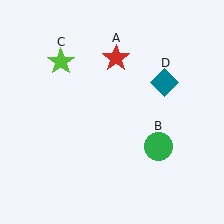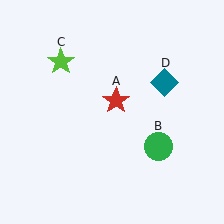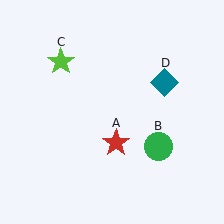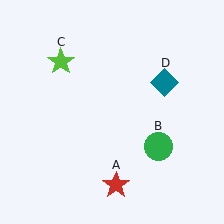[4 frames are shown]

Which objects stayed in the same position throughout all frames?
Green circle (object B) and lime star (object C) and teal diamond (object D) remained stationary.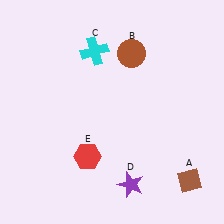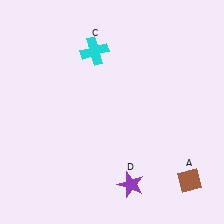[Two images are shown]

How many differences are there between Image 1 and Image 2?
There are 2 differences between the two images.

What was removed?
The brown circle (B), the red hexagon (E) were removed in Image 2.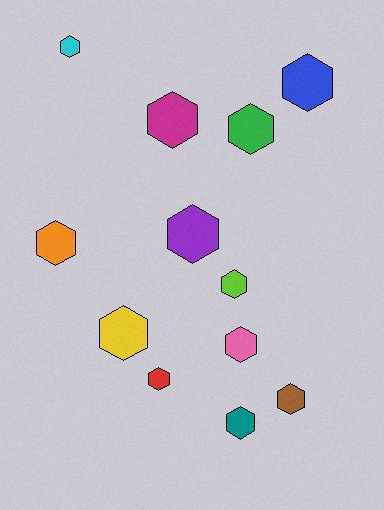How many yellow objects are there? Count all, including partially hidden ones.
There is 1 yellow object.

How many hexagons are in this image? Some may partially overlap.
There are 12 hexagons.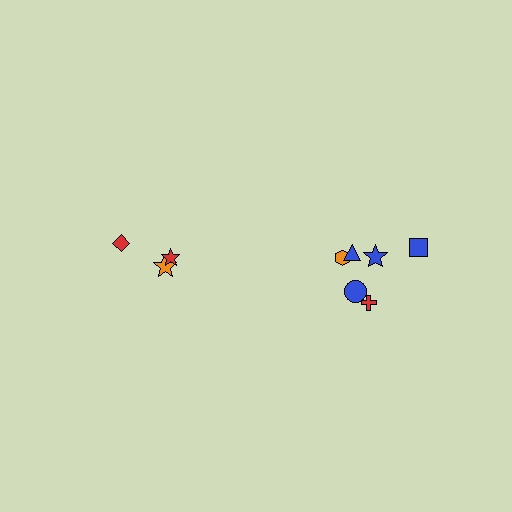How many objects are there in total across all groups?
There are 9 objects.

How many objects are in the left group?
There are 3 objects.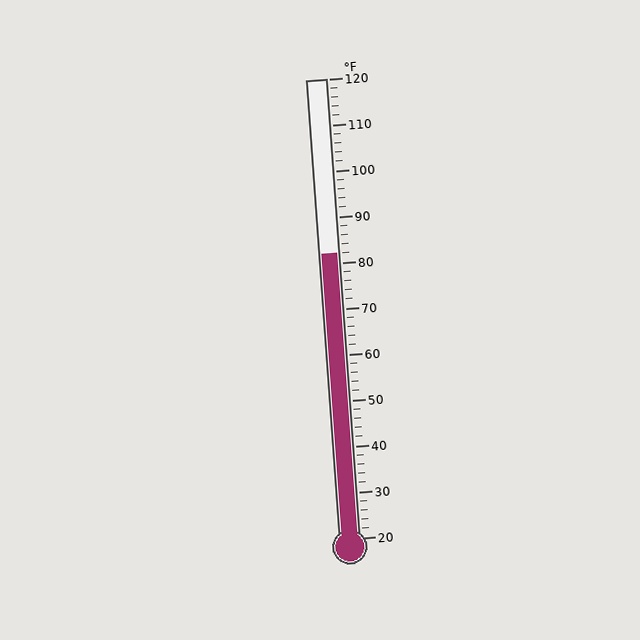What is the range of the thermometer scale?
The thermometer scale ranges from 20°F to 120°F.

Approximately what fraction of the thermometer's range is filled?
The thermometer is filled to approximately 60% of its range.